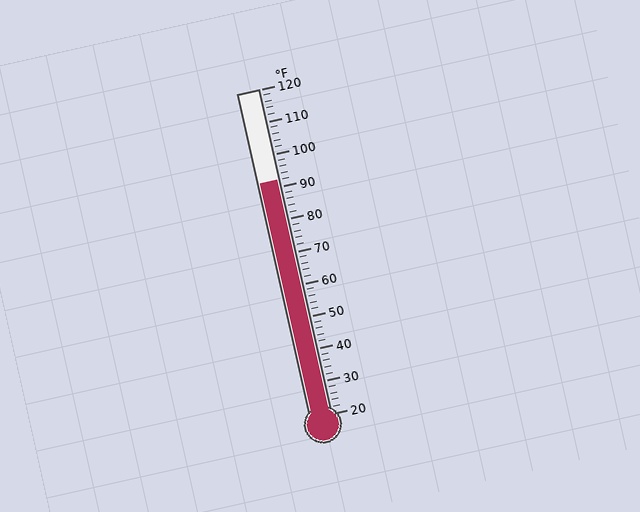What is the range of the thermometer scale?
The thermometer scale ranges from 20°F to 120°F.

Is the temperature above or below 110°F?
The temperature is below 110°F.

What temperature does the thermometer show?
The thermometer shows approximately 92°F.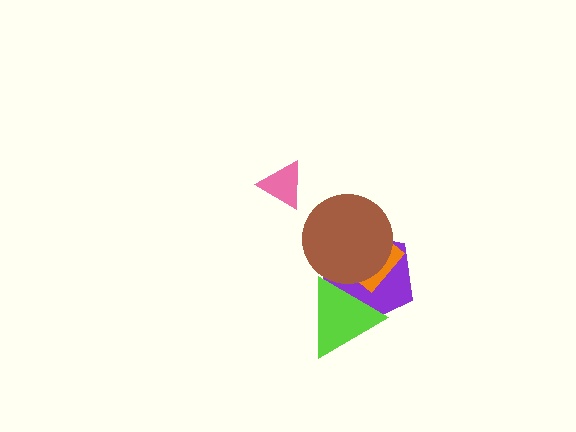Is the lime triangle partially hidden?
Yes, it is partially covered by another shape.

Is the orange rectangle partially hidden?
Yes, it is partially covered by another shape.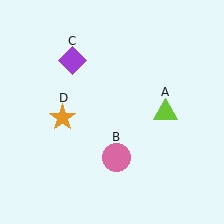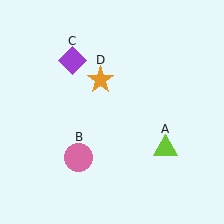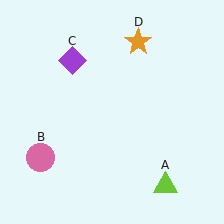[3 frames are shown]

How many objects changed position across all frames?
3 objects changed position: lime triangle (object A), pink circle (object B), orange star (object D).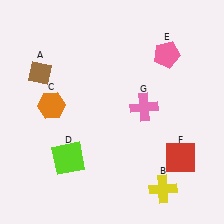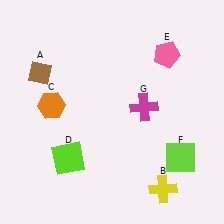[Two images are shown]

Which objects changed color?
F changed from red to lime. G changed from pink to magenta.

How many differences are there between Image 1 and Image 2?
There are 2 differences between the two images.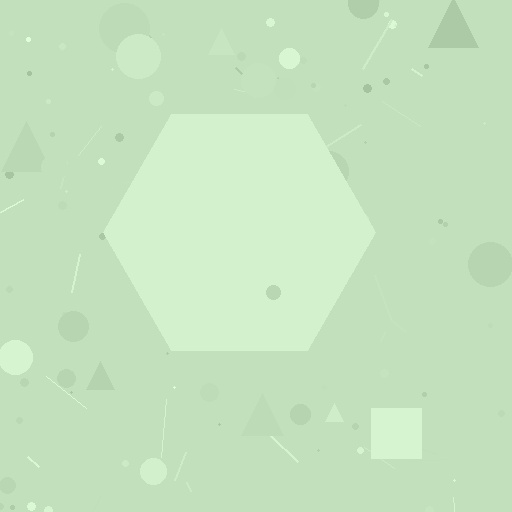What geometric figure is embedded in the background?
A hexagon is embedded in the background.